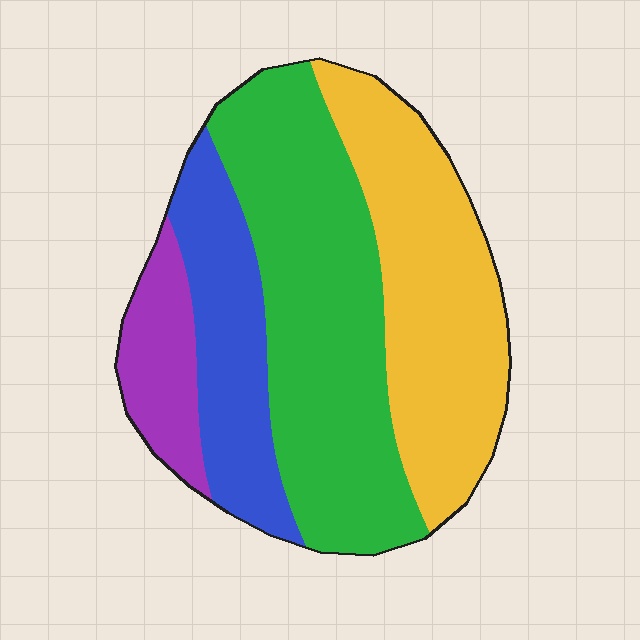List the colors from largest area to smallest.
From largest to smallest: green, yellow, blue, purple.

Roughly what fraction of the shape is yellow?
Yellow covers 31% of the shape.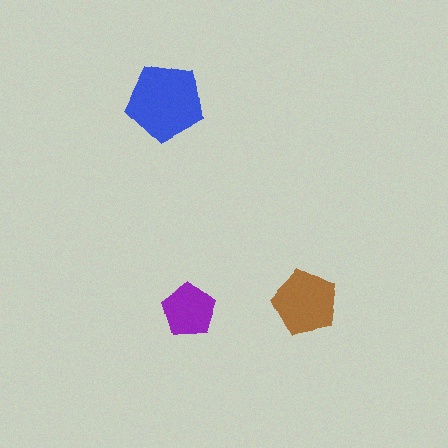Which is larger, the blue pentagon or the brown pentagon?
The blue one.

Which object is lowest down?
The purple pentagon is bottommost.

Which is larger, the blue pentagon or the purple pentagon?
The blue one.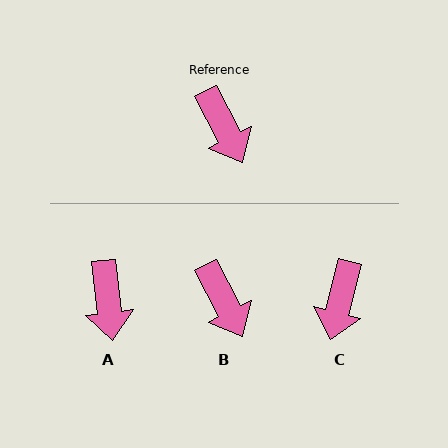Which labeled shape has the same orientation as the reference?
B.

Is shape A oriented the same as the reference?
No, it is off by about 21 degrees.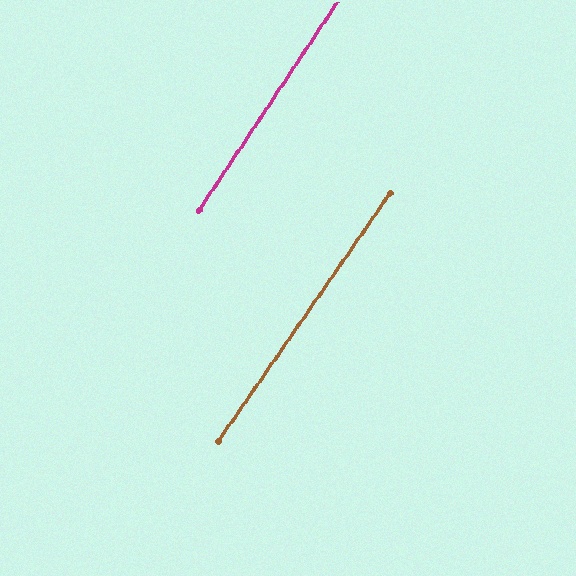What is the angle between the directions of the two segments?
Approximately 1 degree.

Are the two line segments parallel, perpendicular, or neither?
Parallel — their directions differ by only 1.2°.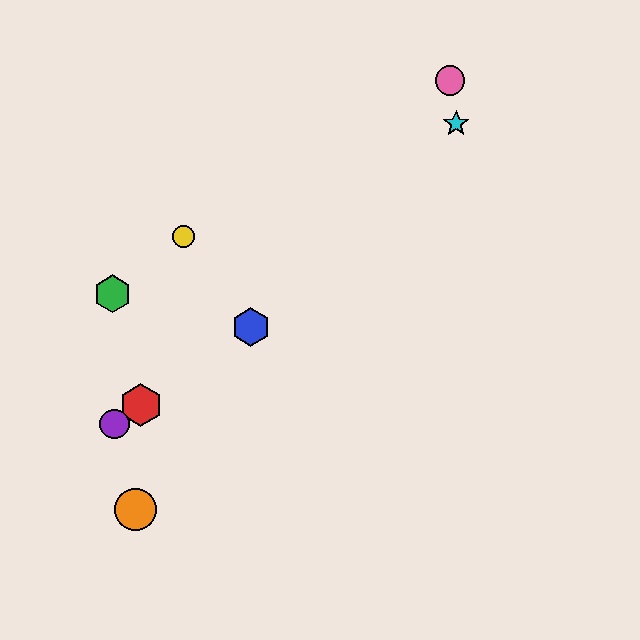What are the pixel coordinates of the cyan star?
The cyan star is at (456, 124).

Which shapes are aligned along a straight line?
The red hexagon, the blue hexagon, the purple circle are aligned along a straight line.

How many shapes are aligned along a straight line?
3 shapes (the red hexagon, the blue hexagon, the purple circle) are aligned along a straight line.